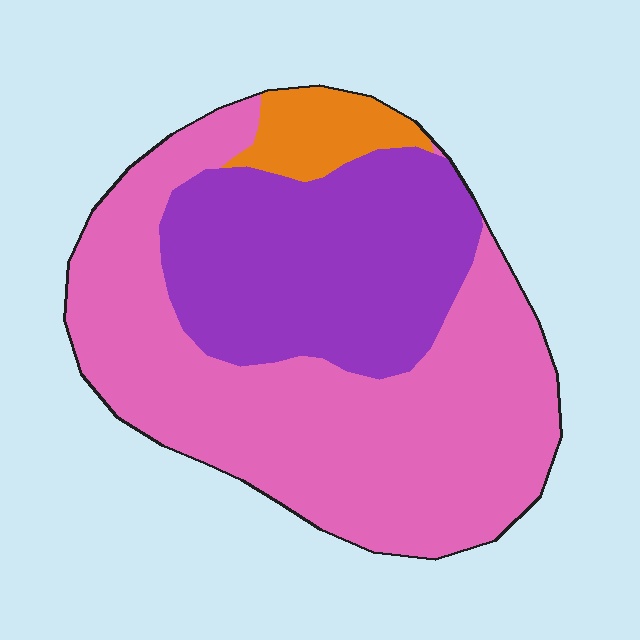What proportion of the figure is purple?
Purple takes up between a third and a half of the figure.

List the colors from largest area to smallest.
From largest to smallest: pink, purple, orange.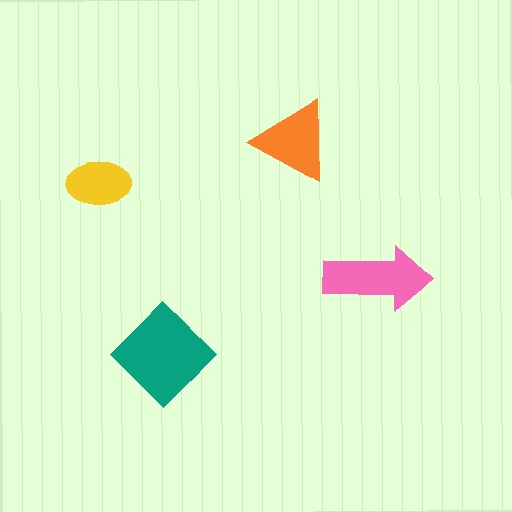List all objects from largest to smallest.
The teal diamond, the pink arrow, the orange triangle, the yellow ellipse.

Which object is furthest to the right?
The pink arrow is rightmost.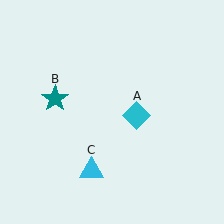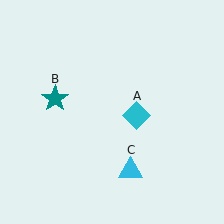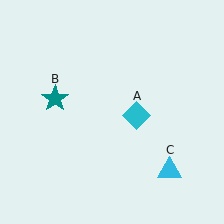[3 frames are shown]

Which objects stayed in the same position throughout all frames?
Cyan diamond (object A) and teal star (object B) remained stationary.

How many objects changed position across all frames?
1 object changed position: cyan triangle (object C).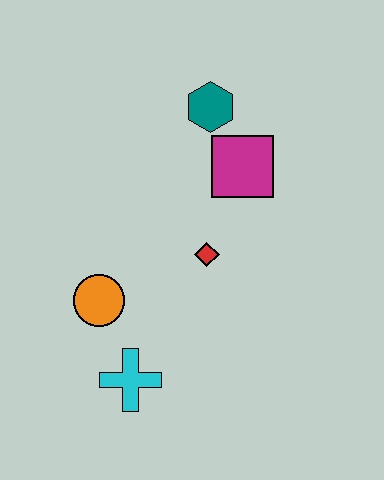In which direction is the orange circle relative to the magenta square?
The orange circle is to the left of the magenta square.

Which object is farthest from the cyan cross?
The teal hexagon is farthest from the cyan cross.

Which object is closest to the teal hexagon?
The magenta square is closest to the teal hexagon.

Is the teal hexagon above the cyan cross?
Yes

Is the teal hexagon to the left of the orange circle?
No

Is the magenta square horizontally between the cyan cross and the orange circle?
No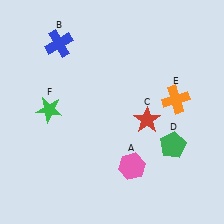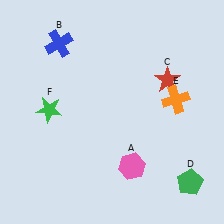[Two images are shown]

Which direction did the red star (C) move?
The red star (C) moved up.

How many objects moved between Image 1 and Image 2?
2 objects moved between the two images.